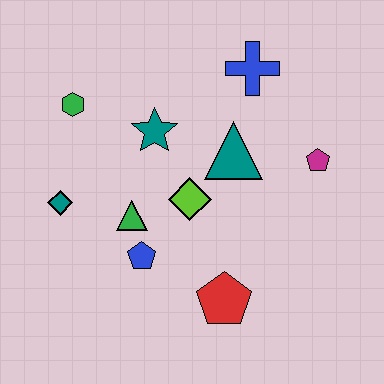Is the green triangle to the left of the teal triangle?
Yes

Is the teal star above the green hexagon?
No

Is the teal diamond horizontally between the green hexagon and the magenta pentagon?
No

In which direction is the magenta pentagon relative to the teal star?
The magenta pentagon is to the right of the teal star.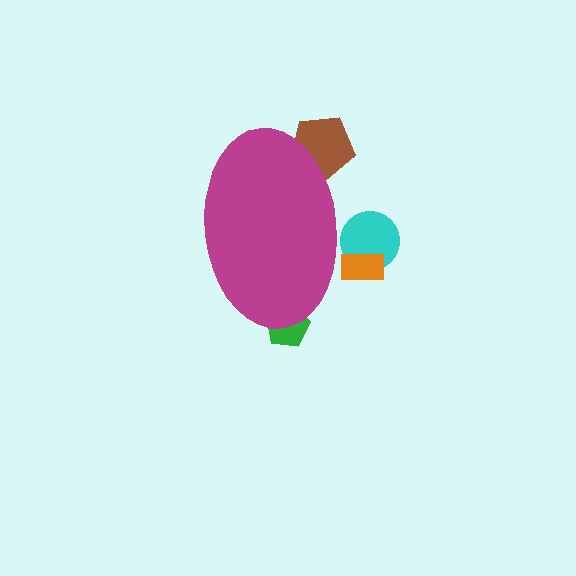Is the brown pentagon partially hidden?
Yes, the brown pentagon is partially hidden behind the magenta ellipse.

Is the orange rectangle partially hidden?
Yes, the orange rectangle is partially hidden behind the magenta ellipse.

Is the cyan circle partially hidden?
Yes, the cyan circle is partially hidden behind the magenta ellipse.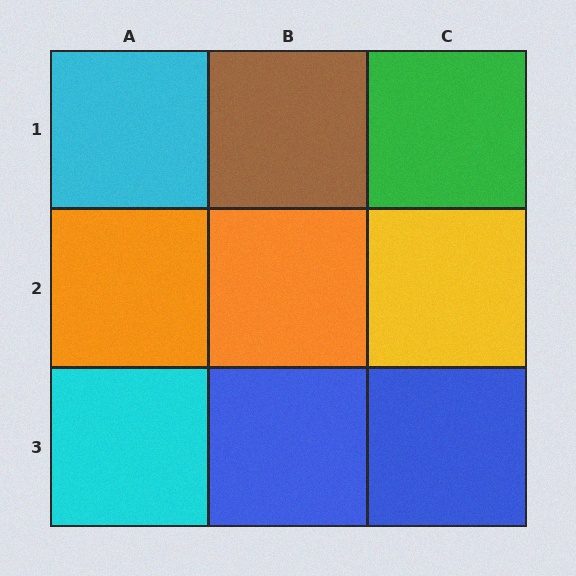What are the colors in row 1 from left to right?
Cyan, brown, green.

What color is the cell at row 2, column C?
Yellow.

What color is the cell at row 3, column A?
Cyan.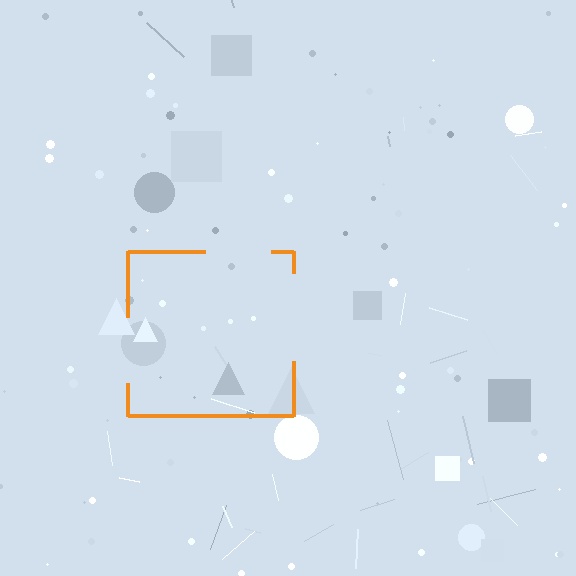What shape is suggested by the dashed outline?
The dashed outline suggests a square.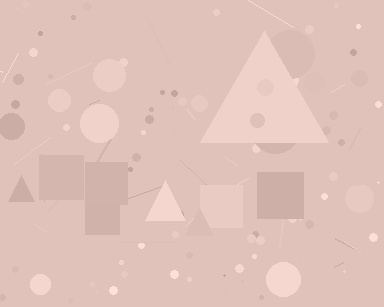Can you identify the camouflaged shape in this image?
The camouflaged shape is a triangle.